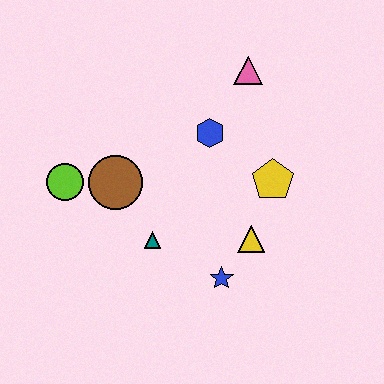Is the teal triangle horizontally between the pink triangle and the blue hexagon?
No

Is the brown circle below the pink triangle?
Yes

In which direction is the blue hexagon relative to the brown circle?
The blue hexagon is to the right of the brown circle.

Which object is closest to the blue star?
The yellow triangle is closest to the blue star.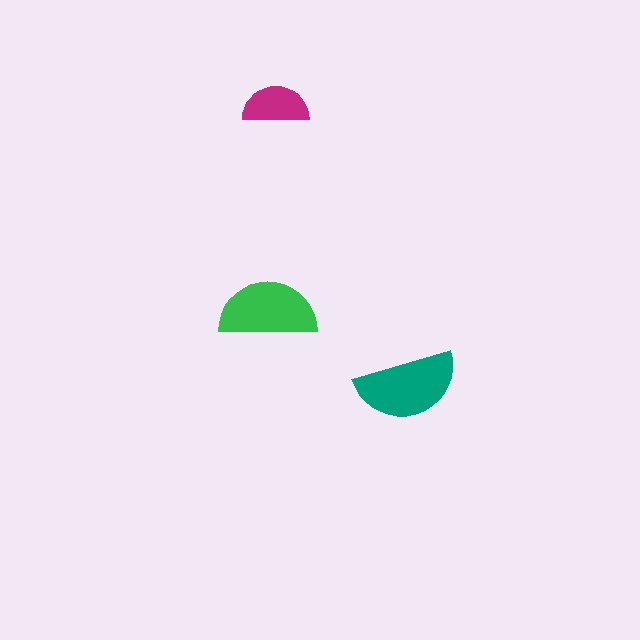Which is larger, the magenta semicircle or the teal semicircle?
The teal one.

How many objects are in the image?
There are 3 objects in the image.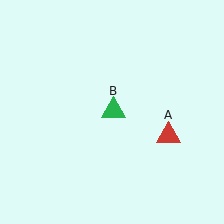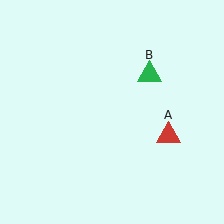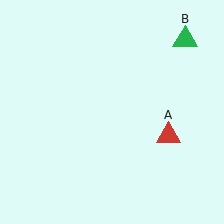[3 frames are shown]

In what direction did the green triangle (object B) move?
The green triangle (object B) moved up and to the right.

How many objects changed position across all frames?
1 object changed position: green triangle (object B).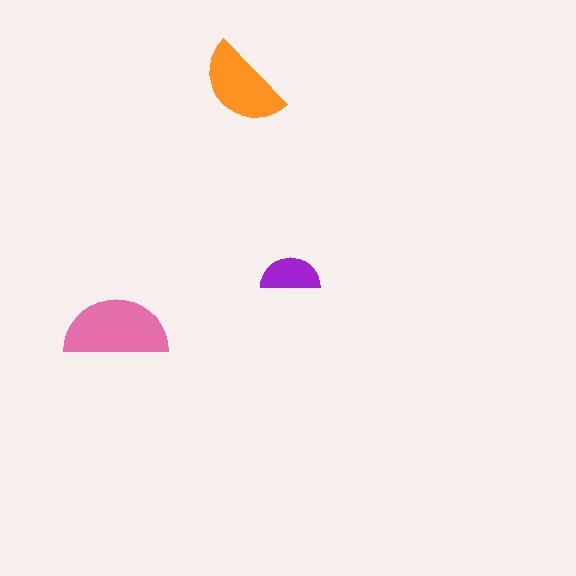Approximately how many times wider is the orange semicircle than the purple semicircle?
About 1.5 times wider.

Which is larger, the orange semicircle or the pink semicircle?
The pink one.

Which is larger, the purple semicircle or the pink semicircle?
The pink one.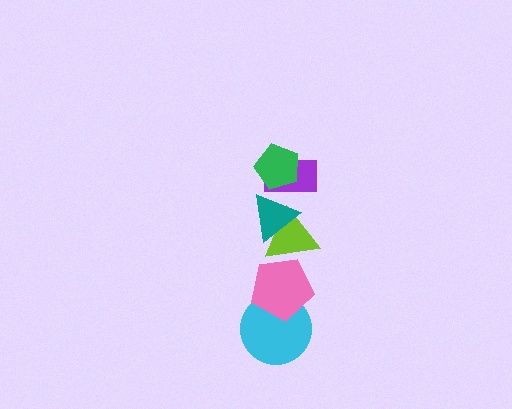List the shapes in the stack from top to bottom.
From top to bottom: the green pentagon, the purple rectangle, the teal triangle, the lime triangle, the pink pentagon, the cyan circle.